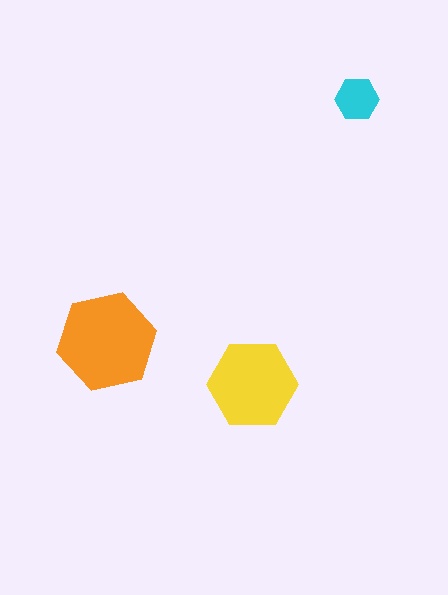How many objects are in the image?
There are 3 objects in the image.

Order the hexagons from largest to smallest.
the orange one, the yellow one, the cyan one.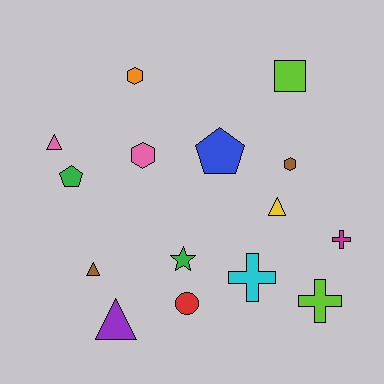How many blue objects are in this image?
There is 1 blue object.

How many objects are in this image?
There are 15 objects.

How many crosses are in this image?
There are 3 crosses.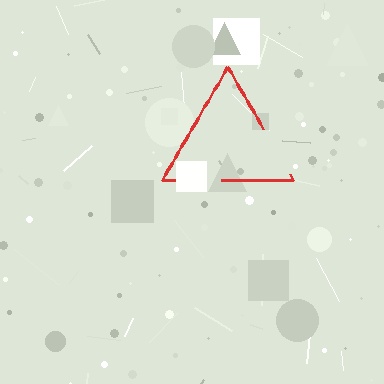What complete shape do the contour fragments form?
The contour fragments form a triangle.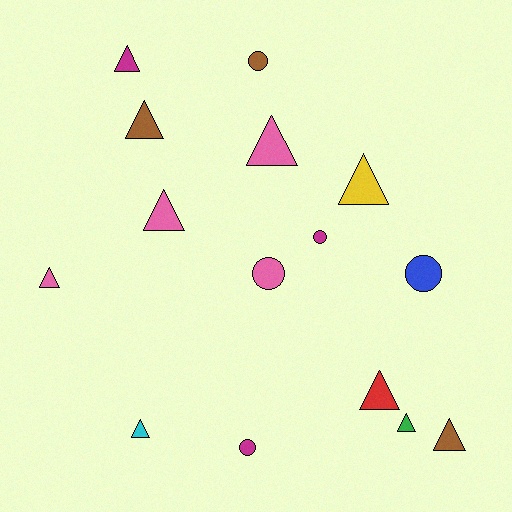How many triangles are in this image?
There are 10 triangles.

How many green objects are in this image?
There is 1 green object.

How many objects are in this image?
There are 15 objects.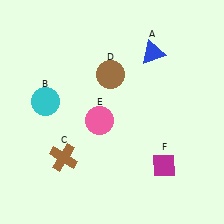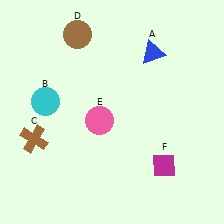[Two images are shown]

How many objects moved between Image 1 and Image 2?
2 objects moved between the two images.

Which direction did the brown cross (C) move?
The brown cross (C) moved left.